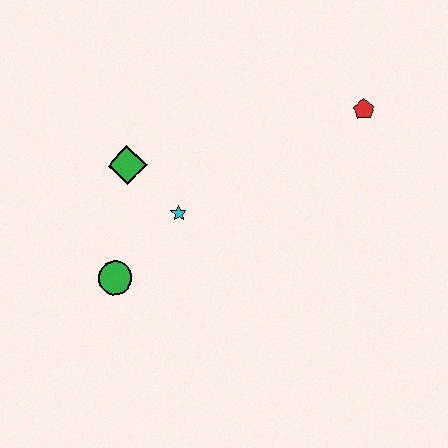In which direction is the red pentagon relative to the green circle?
The red pentagon is to the right of the green circle.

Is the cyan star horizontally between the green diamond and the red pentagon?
Yes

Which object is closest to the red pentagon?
The cyan star is closest to the red pentagon.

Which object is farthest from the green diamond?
The red pentagon is farthest from the green diamond.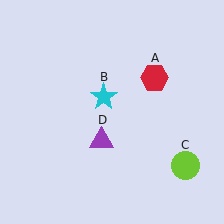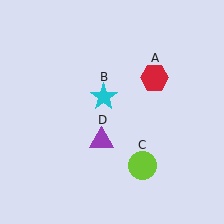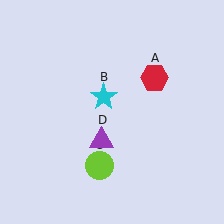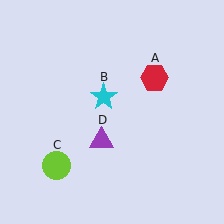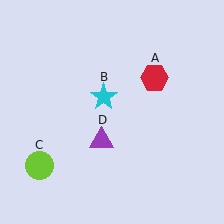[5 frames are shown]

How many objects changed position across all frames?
1 object changed position: lime circle (object C).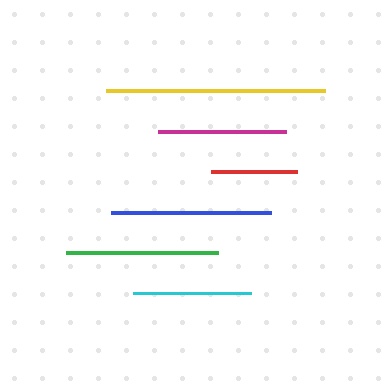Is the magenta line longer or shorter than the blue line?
The blue line is longer than the magenta line.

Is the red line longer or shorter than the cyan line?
The cyan line is longer than the red line.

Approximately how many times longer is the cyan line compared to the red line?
The cyan line is approximately 1.4 times the length of the red line.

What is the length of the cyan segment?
The cyan segment is approximately 118 pixels long.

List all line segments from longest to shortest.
From longest to shortest: yellow, blue, green, magenta, cyan, red.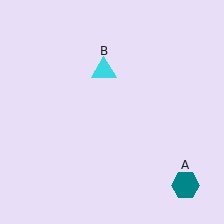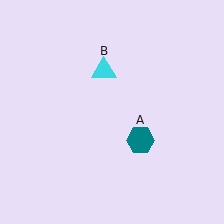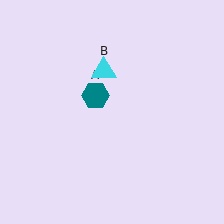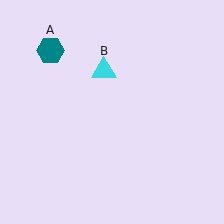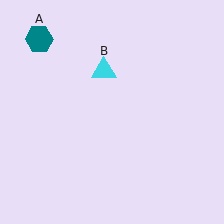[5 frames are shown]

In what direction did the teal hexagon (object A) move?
The teal hexagon (object A) moved up and to the left.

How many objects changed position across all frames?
1 object changed position: teal hexagon (object A).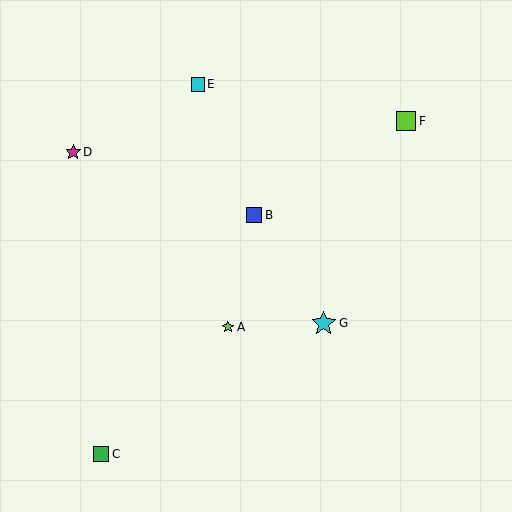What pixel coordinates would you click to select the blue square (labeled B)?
Click at (254, 215) to select the blue square B.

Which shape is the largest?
The cyan star (labeled G) is the largest.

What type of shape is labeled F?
Shape F is a lime square.